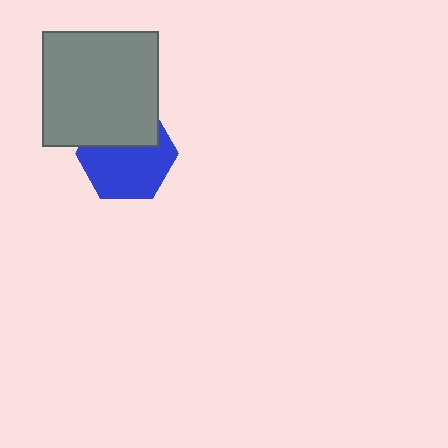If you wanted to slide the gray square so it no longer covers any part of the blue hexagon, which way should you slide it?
Slide it up — that is the most direct way to separate the two shapes.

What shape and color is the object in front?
The object in front is a gray square.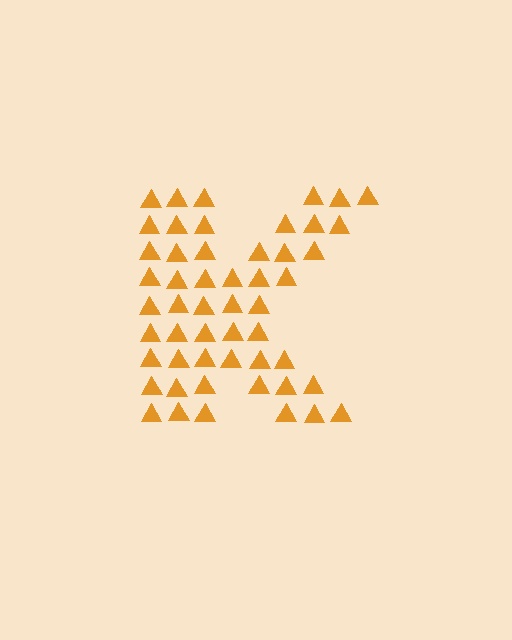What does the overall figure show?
The overall figure shows the letter K.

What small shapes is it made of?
It is made of small triangles.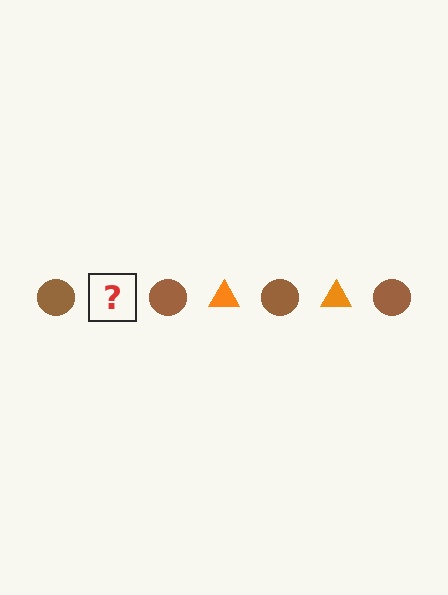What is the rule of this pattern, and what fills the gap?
The rule is that the pattern alternates between brown circle and orange triangle. The gap should be filled with an orange triangle.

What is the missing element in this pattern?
The missing element is an orange triangle.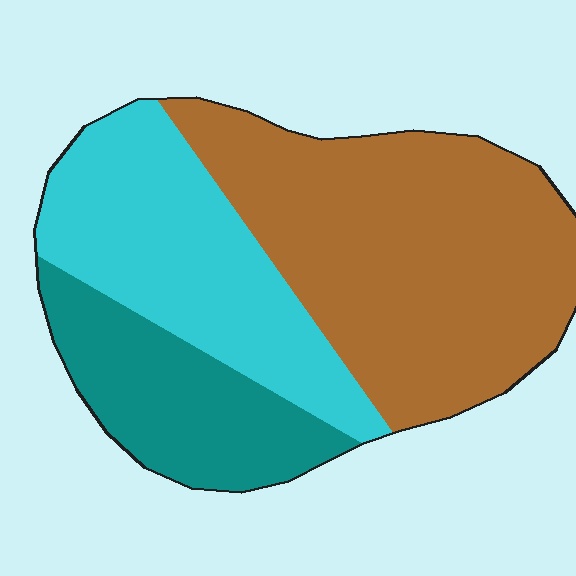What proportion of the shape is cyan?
Cyan takes up about one third (1/3) of the shape.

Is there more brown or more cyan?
Brown.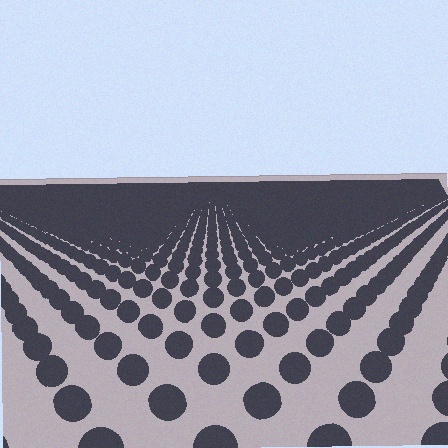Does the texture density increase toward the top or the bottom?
Density increases toward the top.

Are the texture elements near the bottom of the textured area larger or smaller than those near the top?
Larger. Near the bottom, elements are closer to the viewer and appear at a bigger on-screen size.